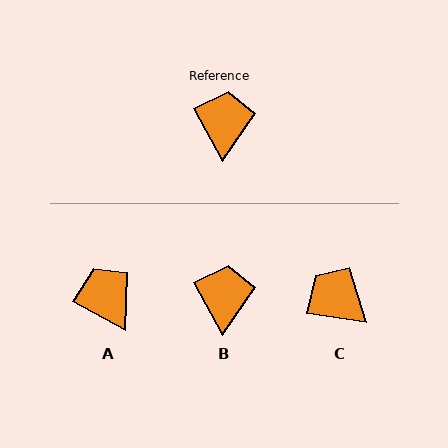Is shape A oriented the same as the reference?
No, it is off by about 33 degrees.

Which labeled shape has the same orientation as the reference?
B.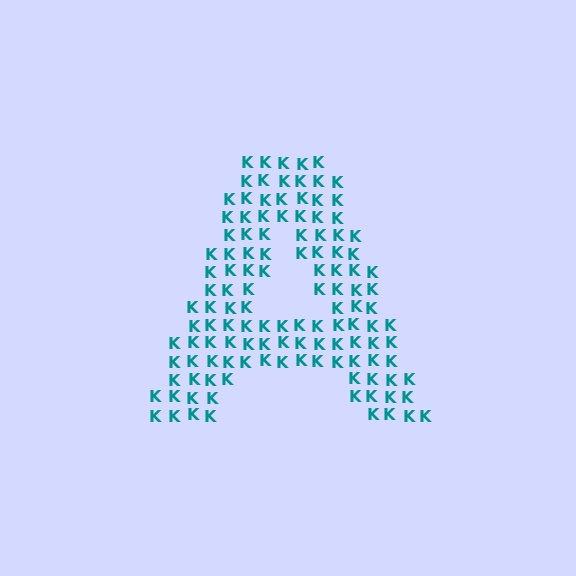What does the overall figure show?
The overall figure shows the letter A.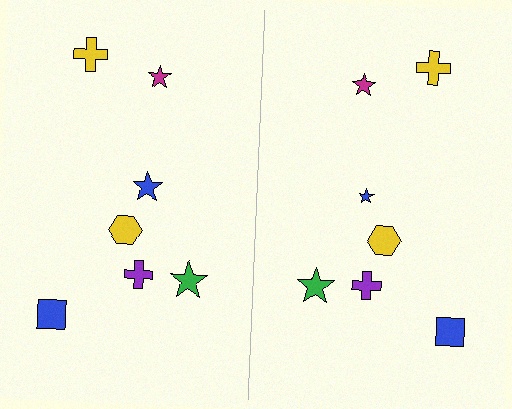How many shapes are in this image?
There are 14 shapes in this image.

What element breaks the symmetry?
The blue star on the right side has a different size than its mirror counterpart.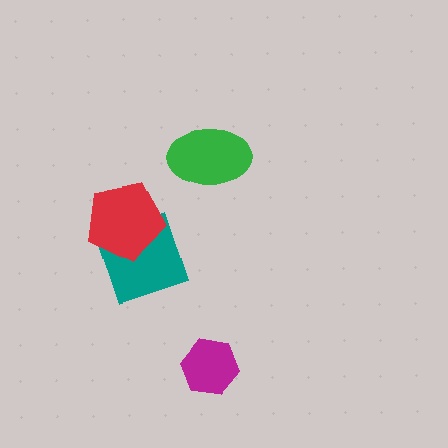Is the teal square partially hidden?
Yes, it is partially covered by another shape.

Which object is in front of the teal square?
The red pentagon is in front of the teal square.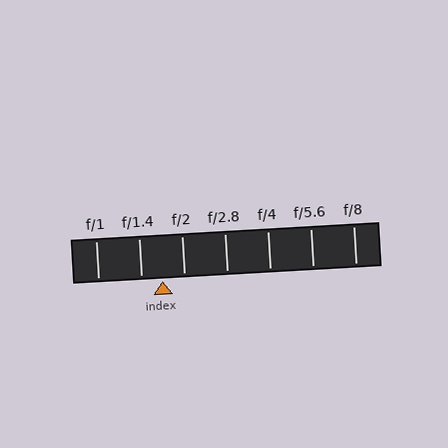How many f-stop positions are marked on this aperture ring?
There are 7 f-stop positions marked.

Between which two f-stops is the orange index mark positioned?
The index mark is between f/1.4 and f/2.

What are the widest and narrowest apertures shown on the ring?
The widest aperture shown is f/1 and the narrowest is f/8.